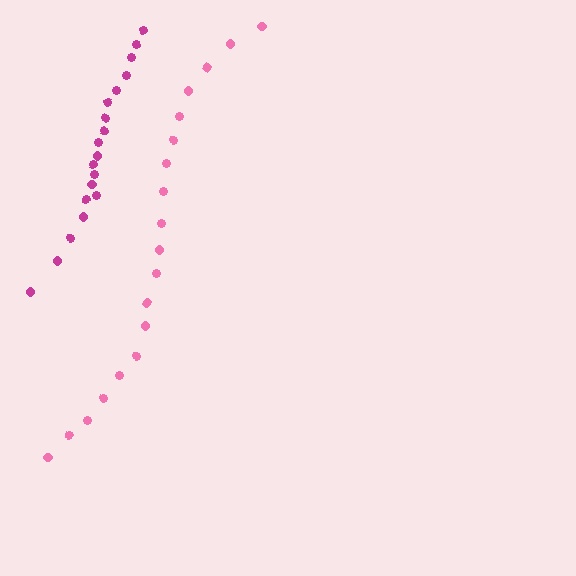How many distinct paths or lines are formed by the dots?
There are 2 distinct paths.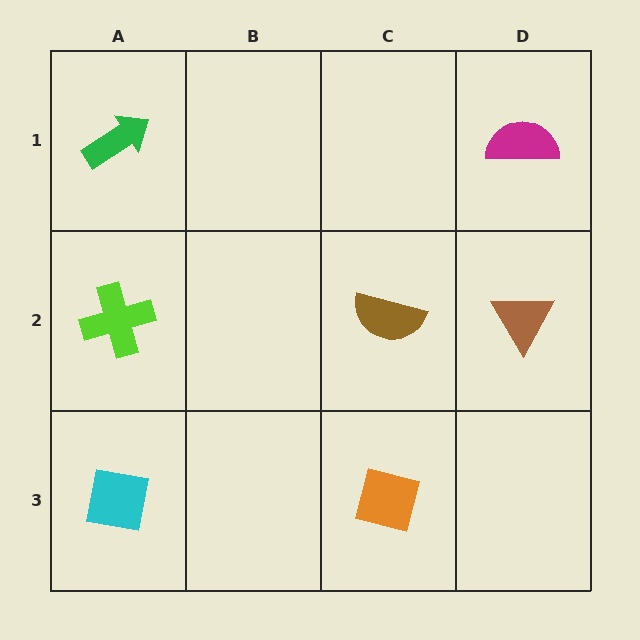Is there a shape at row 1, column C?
No, that cell is empty.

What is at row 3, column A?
A cyan square.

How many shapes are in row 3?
2 shapes.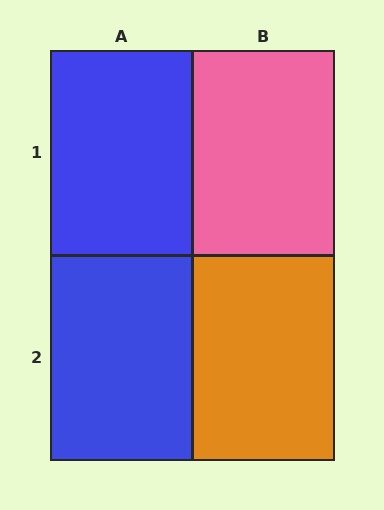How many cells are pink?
1 cell is pink.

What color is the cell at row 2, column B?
Orange.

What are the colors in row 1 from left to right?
Blue, pink.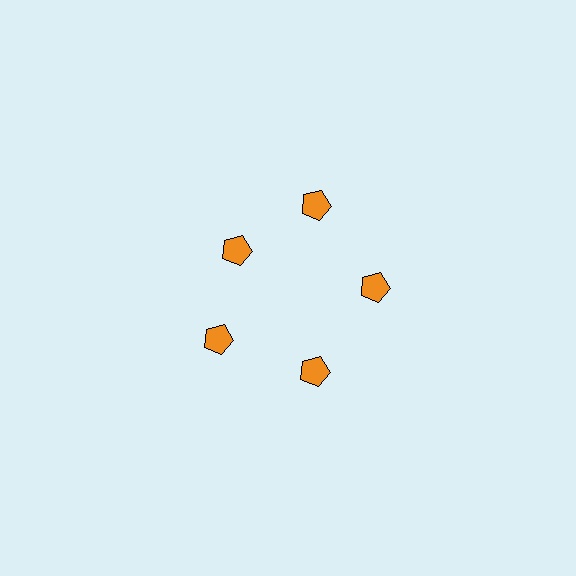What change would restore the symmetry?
The symmetry would be restored by moving it outward, back onto the ring so that all 5 pentagons sit at equal angles and equal distance from the center.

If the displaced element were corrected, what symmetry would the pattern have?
It would have 5-fold rotational symmetry — the pattern would map onto itself every 72 degrees.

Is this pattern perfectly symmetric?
No. The 5 orange pentagons are arranged in a ring, but one element near the 10 o'clock position is pulled inward toward the center, breaking the 5-fold rotational symmetry.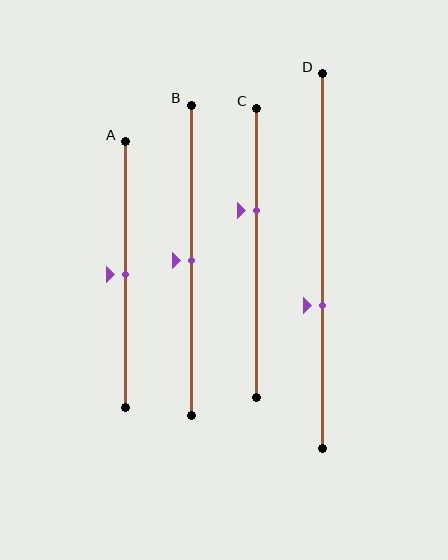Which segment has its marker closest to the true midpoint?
Segment A has its marker closest to the true midpoint.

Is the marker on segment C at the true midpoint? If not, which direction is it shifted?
No, the marker on segment C is shifted upward by about 15% of the segment length.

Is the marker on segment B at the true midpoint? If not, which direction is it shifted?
Yes, the marker on segment B is at the true midpoint.